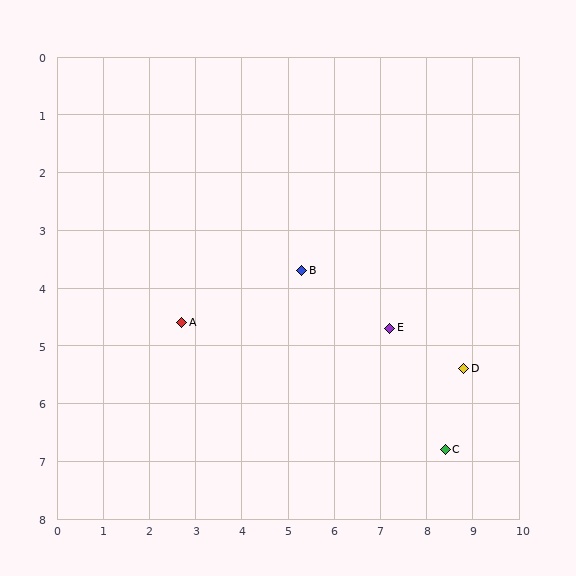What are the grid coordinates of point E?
Point E is at approximately (7.2, 4.7).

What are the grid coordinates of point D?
Point D is at approximately (8.8, 5.4).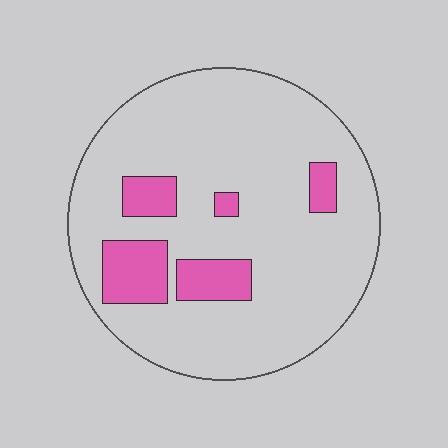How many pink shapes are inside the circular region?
5.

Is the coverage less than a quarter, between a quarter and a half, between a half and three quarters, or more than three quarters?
Less than a quarter.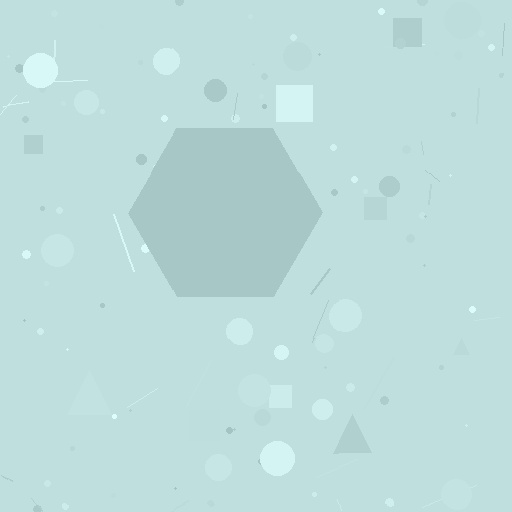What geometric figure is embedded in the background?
A hexagon is embedded in the background.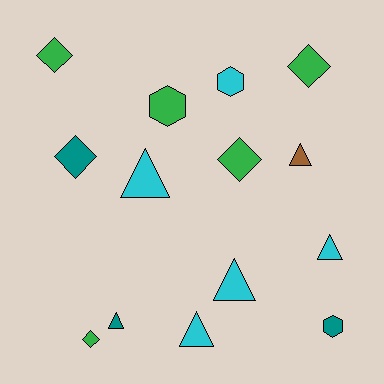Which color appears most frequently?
Cyan, with 5 objects.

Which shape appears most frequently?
Triangle, with 6 objects.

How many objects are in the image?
There are 14 objects.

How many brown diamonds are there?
There are no brown diamonds.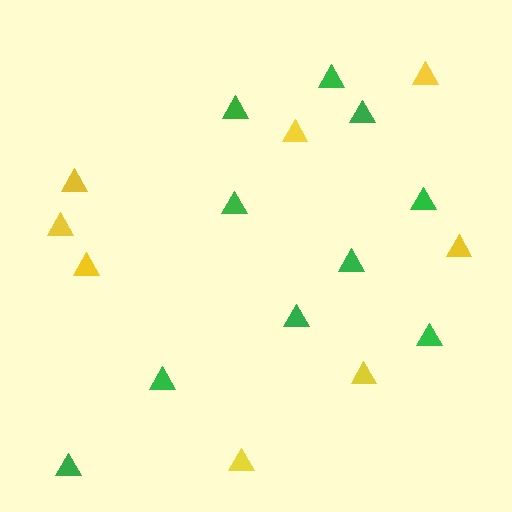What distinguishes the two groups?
There are 2 groups: one group of green triangles (10) and one group of yellow triangles (8).